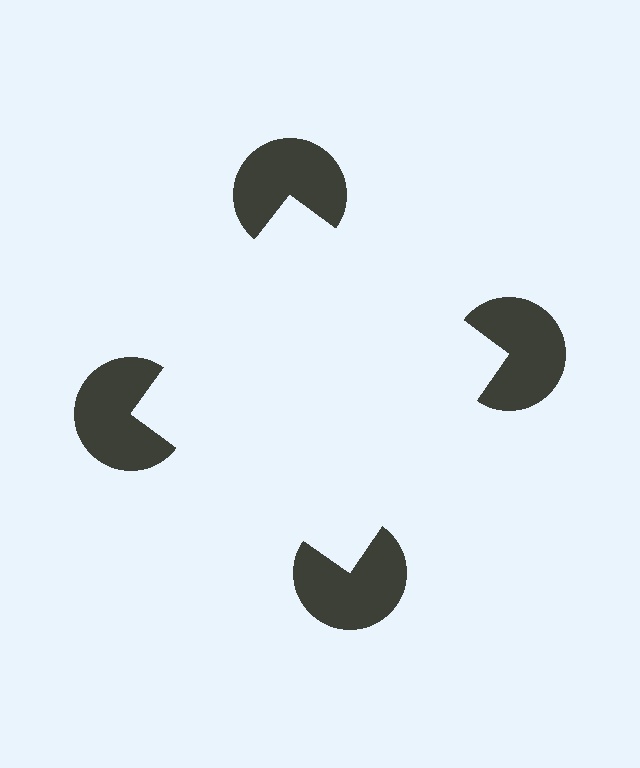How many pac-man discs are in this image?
There are 4 — one at each vertex of the illusory square.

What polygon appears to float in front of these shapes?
An illusory square — its edges are inferred from the aligned wedge cuts in the pac-man discs, not physically drawn.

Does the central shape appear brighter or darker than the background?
It typically appears slightly brighter than the background, even though no actual brightness change is drawn.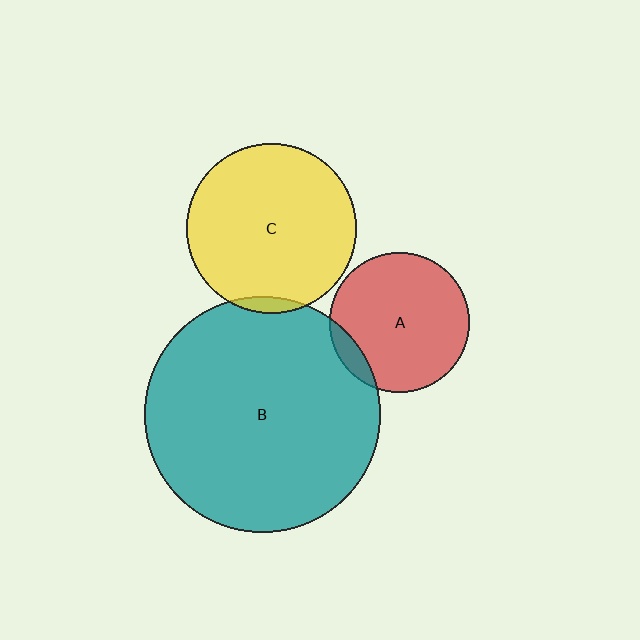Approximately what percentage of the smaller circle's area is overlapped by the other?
Approximately 10%.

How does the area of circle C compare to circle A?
Approximately 1.5 times.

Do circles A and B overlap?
Yes.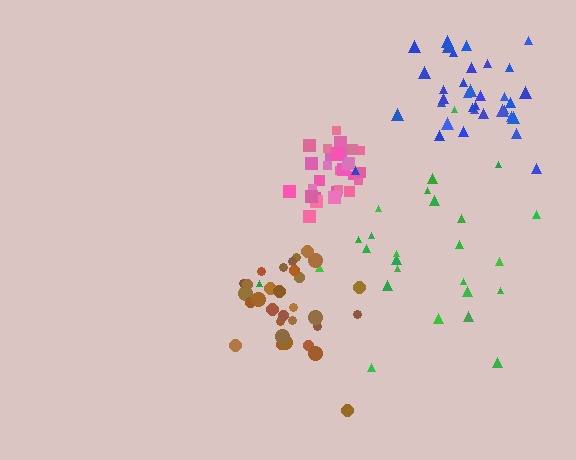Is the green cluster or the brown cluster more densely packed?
Brown.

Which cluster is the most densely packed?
Pink.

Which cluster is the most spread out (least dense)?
Green.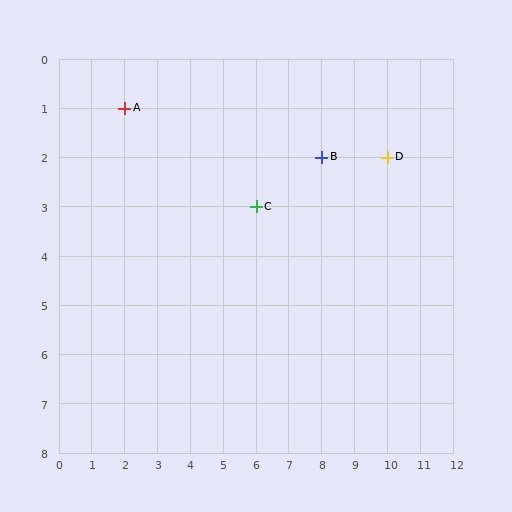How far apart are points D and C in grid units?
Points D and C are 4 columns and 1 row apart (about 4.1 grid units diagonally).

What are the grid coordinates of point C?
Point C is at grid coordinates (6, 3).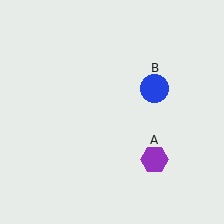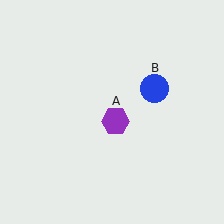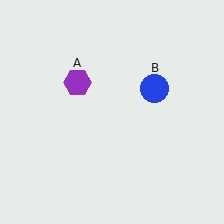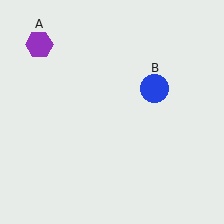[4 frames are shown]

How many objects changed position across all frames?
1 object changed position: purple hexagon (object A).